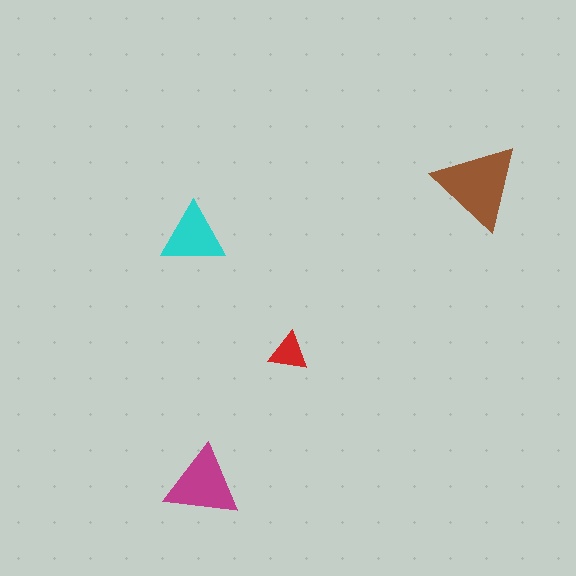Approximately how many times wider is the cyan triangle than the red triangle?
About 1.5 times wider.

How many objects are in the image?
There are 4 objects in the image.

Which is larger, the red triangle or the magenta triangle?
The magenta one.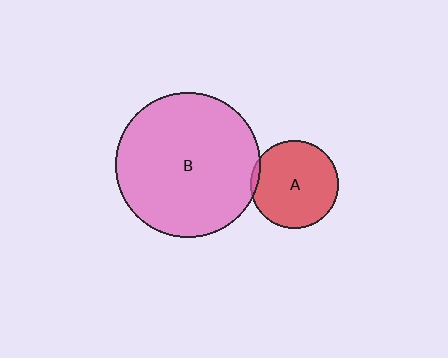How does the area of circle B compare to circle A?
Approximately 2.7 times.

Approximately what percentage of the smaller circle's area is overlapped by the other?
Approximately 5%.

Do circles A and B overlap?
Yes.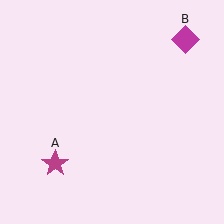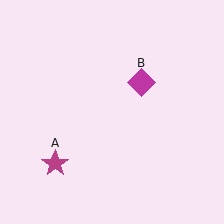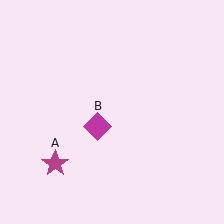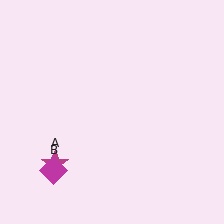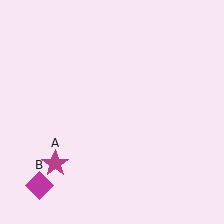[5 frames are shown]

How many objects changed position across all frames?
1 object changed position: magenta diamond (object B).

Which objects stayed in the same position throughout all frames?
Magenta star (object A) remained stationary.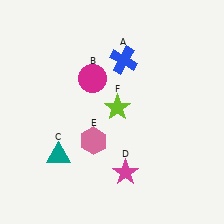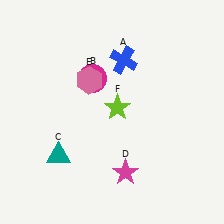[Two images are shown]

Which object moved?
The pink hexagon (E) moved up.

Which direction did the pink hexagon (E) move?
The pink hexagon (E) moved up.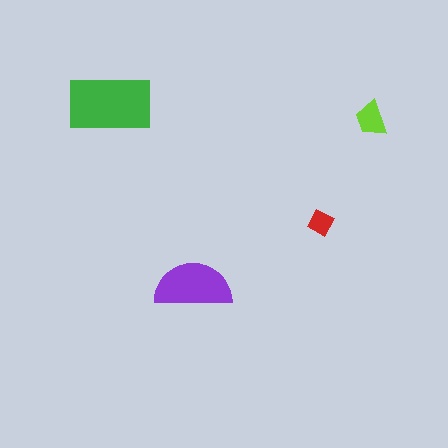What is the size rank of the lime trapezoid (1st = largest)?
3rd.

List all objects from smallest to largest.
The red diamond, the lime trapezoid, the purple semicircle, the green rectangle.